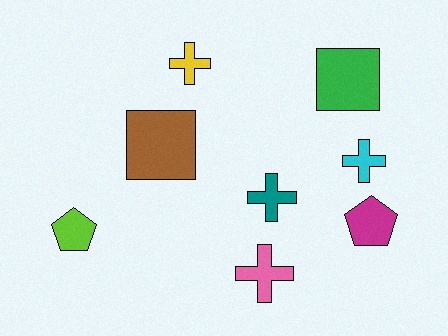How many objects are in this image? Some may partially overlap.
There are 8 objects.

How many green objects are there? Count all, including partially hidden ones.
There is 1 green object.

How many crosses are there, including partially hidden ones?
There are 4 crosses.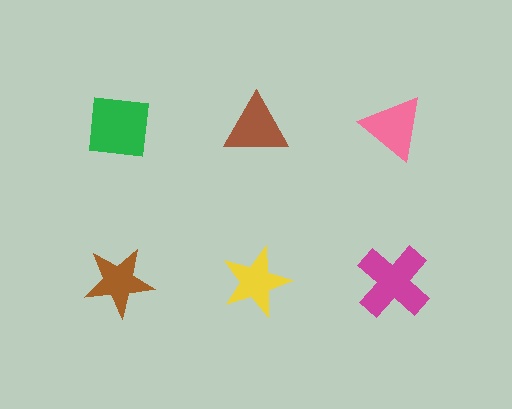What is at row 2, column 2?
A yellow star.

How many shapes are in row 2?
3 shapes.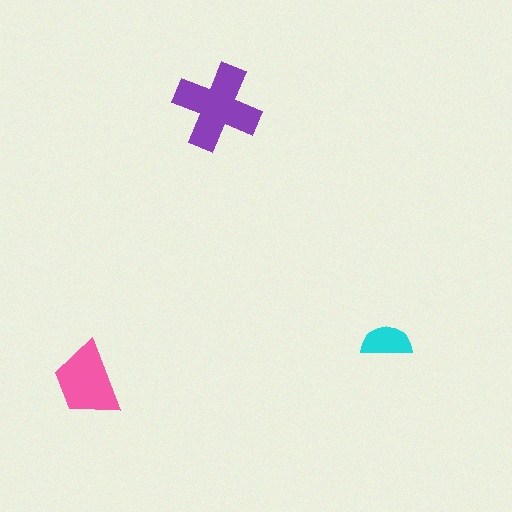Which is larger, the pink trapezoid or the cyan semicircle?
The pink trapezoid.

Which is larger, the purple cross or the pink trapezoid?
The purple cross.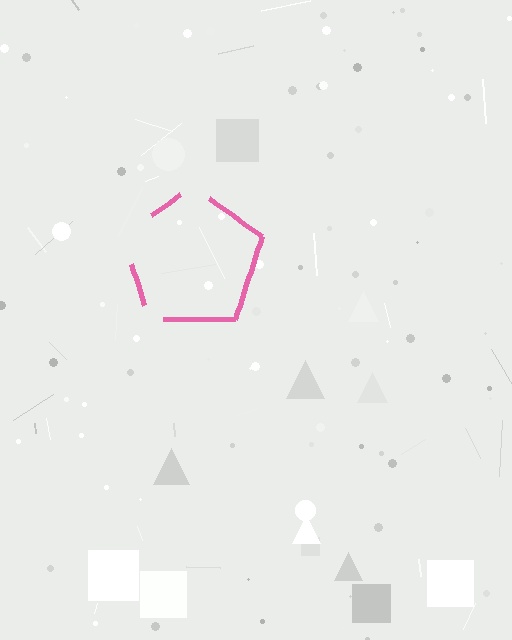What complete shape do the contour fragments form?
The contour fragments form a pentagon.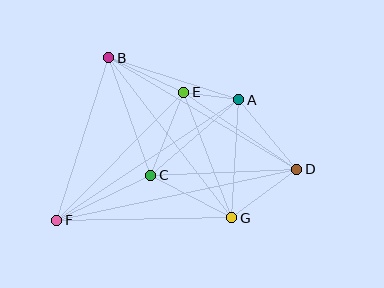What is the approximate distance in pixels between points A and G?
The distance between A and G is approximately 118 pixels.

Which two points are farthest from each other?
Points D and F are farthest from each other.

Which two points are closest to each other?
Points A and E are closest to each other.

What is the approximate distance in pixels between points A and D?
The distance between A and D is approximately 90 pixels.